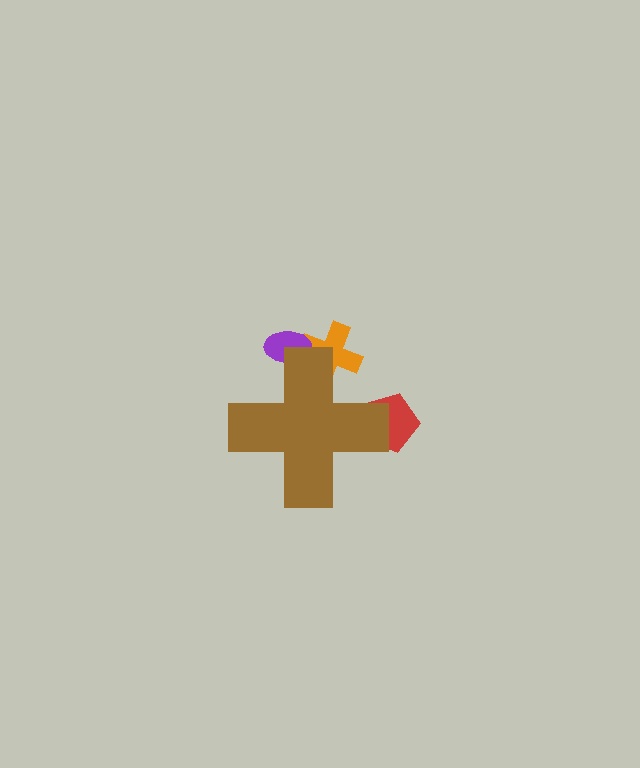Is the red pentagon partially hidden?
Yes, the red pentagon is partially hidden behind the brown cross.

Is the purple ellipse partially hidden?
Yes, the purple ellipse is partially hidden behind the brown cross.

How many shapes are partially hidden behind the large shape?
3 shapes are partially hidden.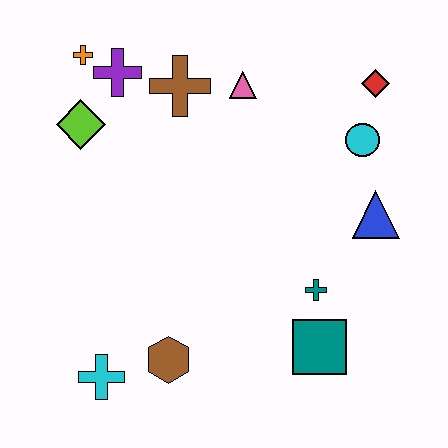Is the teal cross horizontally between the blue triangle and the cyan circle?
No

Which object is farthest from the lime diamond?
The teal square is farthest from the lime diamond.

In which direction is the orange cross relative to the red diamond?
The orange cross is to the left of the red diamond.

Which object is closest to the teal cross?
The teal square is closest to the teal cross.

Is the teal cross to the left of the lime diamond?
No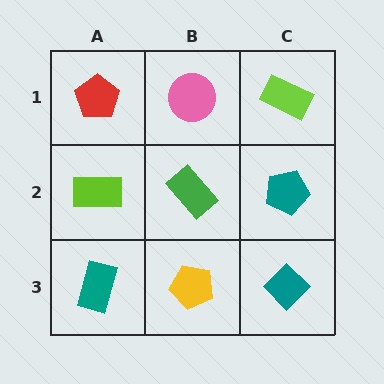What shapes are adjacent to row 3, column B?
A green rectangle (row 2, column B), a teal rectangle (row 3, column A), a teal diamond (row 3, column C).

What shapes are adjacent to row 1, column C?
A teal pentagon (row 2, column C), a pink circle (row 1, column B).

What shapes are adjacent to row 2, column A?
A red pentagon (row 1, column A), a teal rectangle (row 3, column A), a green rectangle (row 2, column B).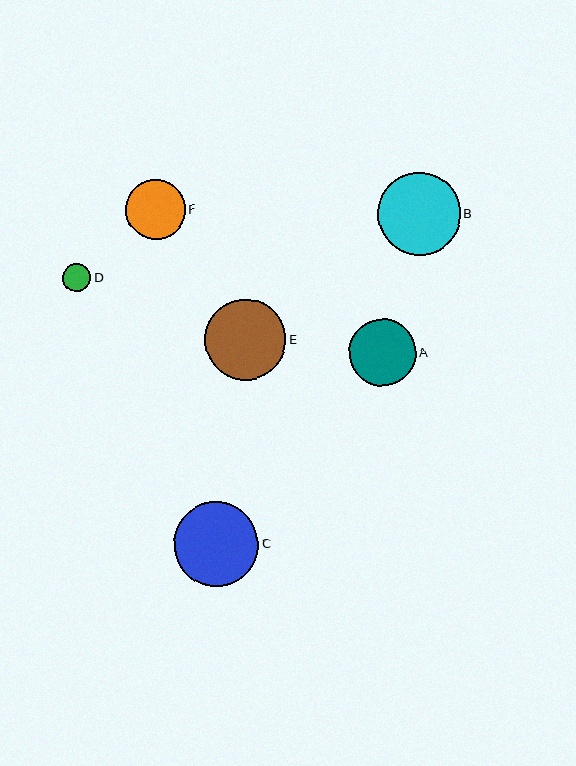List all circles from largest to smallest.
From largest to smallest: C, B, E, A, F, D.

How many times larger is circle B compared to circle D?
Circle B is approximately 3.0 times the size of circle D.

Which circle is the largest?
Circle C is the largest with a size of approximately 85 pixels.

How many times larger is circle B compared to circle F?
Circle B is approximately 1.4 times the size of circle F.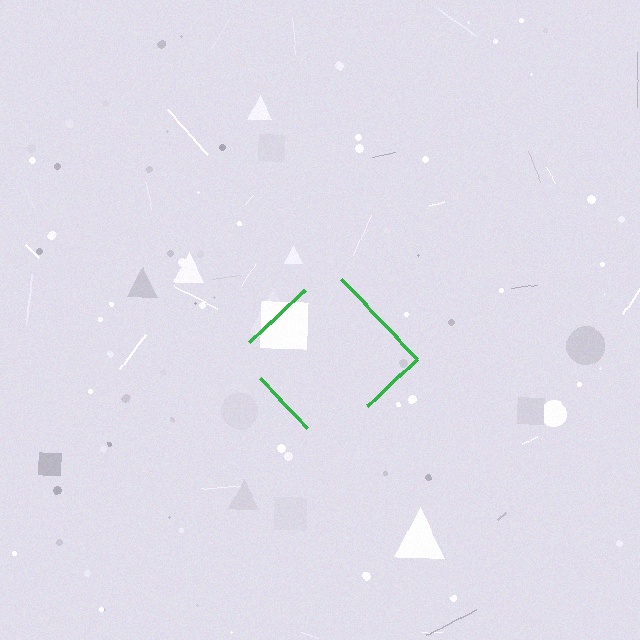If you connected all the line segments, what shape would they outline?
They would outline a diamond.